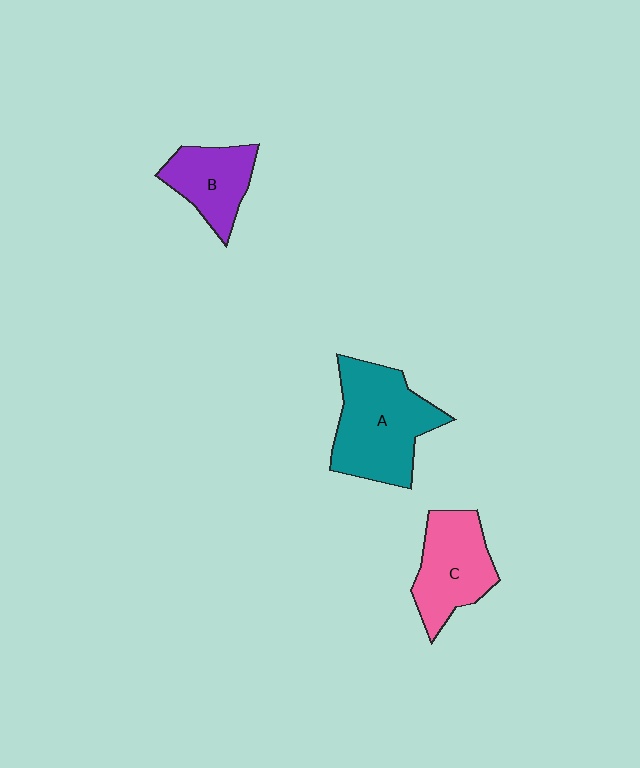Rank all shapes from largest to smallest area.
From largest to smallest: A (teal), C (pink), B (purple).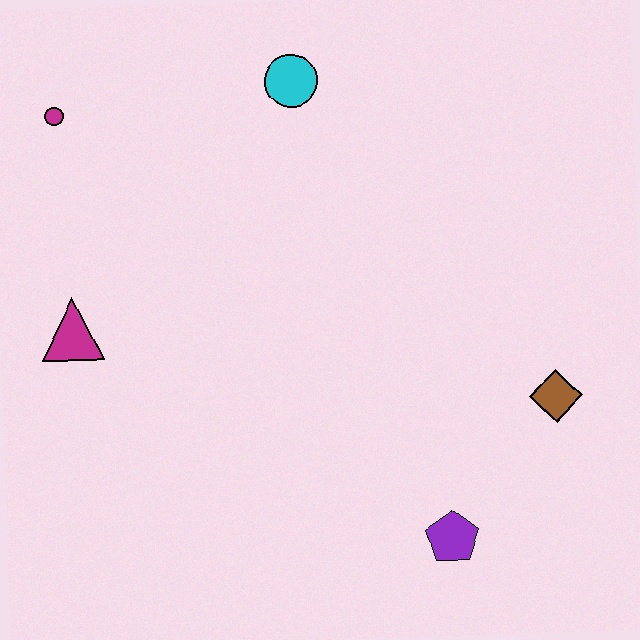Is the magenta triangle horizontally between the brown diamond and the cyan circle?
No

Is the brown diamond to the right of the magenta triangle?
Yes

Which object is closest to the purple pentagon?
The brown diamond is closest to the purple pentagon.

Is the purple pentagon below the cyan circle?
Yes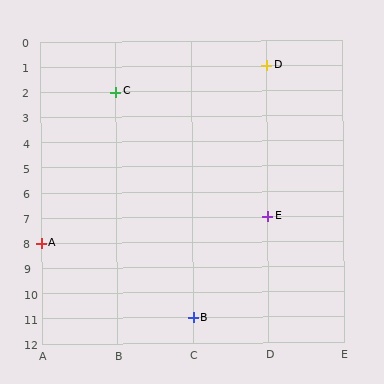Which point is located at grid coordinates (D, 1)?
Point D is at (D, 1).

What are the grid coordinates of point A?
Point A is at grid coordinates (A, 8).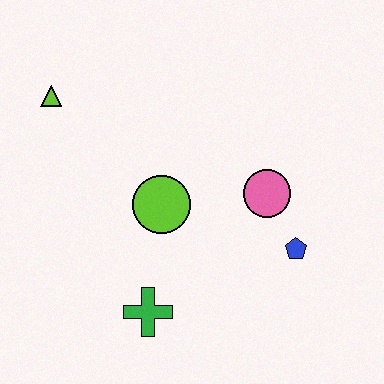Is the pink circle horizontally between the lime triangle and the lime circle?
No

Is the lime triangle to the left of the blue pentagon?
Yes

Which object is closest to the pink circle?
The blue pentagon is closest to the pink circle.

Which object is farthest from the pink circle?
The lime triangle is farthest from the pink circle.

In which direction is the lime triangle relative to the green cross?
The lime triangle is above the green cross.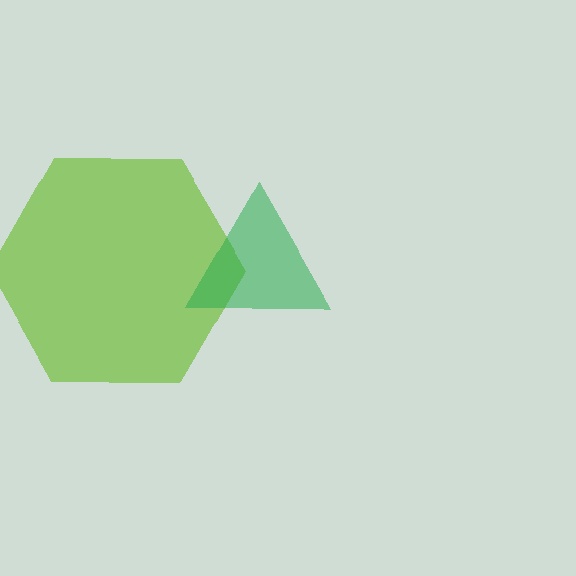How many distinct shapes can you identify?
There are 2 distinct shapes: a lime hexagon, a green triangle.